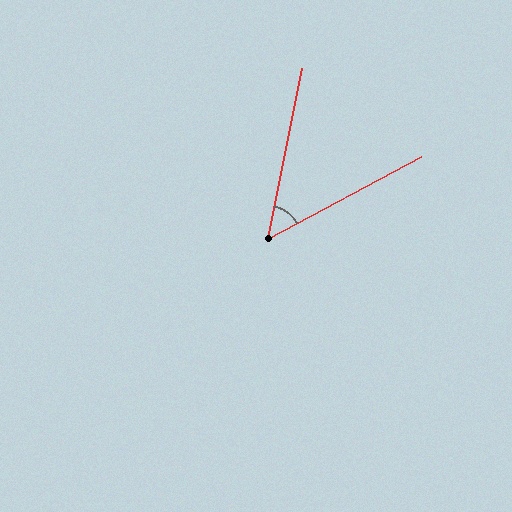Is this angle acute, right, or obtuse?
It is acute.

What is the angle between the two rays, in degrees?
Approximately 50 degrees.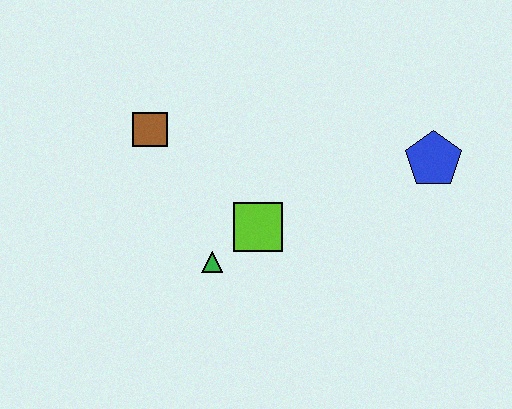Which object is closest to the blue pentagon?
The lime square is closest to the blue pentagon.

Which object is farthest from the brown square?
The blue pentagon is farthest from the brown square.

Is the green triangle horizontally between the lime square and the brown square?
Yes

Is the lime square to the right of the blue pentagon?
No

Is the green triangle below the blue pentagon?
Yes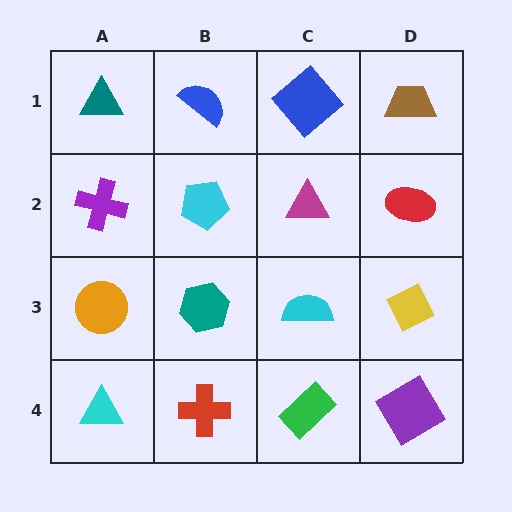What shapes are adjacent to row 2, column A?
A teal triangle (row 1, column A), an orange circle (row 3, column A), a cyan pentagon (row 2, column B).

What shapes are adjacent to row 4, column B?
A teal hexagon (row 3, column B), a cyan triangle (row 4, column A), a green rectangle (row 4, column C).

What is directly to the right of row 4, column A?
A red cross.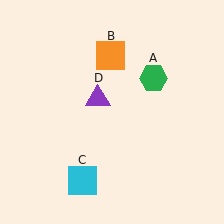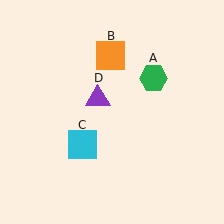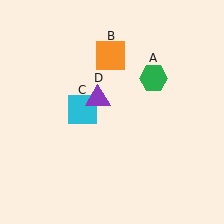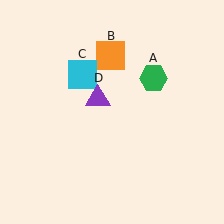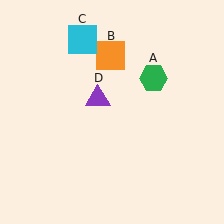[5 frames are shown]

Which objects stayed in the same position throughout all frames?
Green hexagon (object A) and orange square (object B) and purple triangle (object D) remained stationary.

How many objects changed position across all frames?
1 object changed position: cyan square (object C).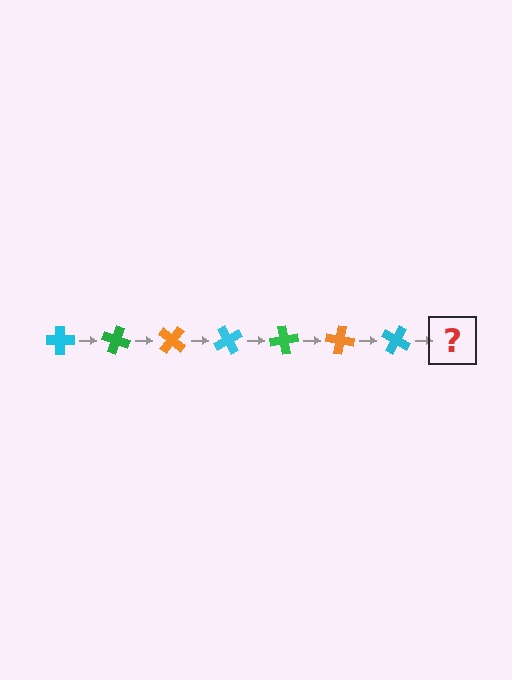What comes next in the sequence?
The next element should be a green cross, rotated 140 degrees from the start.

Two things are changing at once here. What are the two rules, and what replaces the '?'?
The two rules are that it rotates 20 degrees each step and the color cycles through cyan, green, and orange. The '?' should be a green cross, rotated 140 degrees from the start.